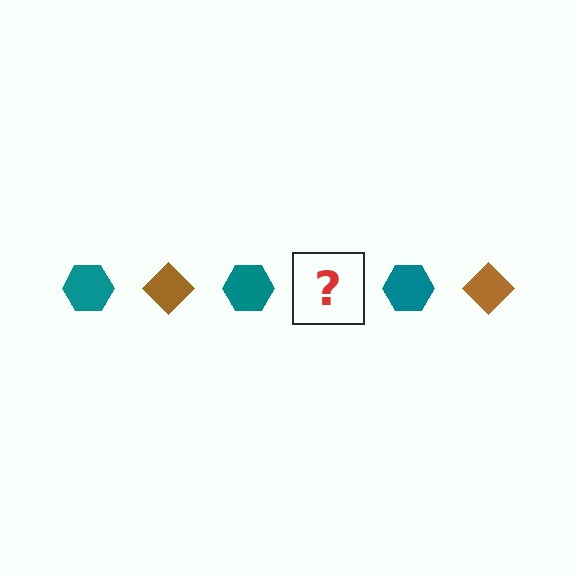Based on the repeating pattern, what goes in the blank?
The blank should be a brown diamond.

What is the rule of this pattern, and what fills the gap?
The rule is that the pattern alternates between teal hexagon and brown diamond. The gap should be filled with a brown diamond.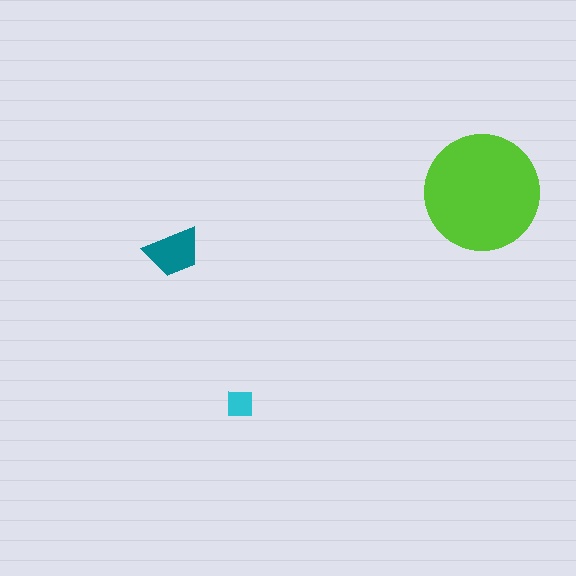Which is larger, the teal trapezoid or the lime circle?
The lime circle.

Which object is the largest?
The lime circle.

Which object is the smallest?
The cyan square.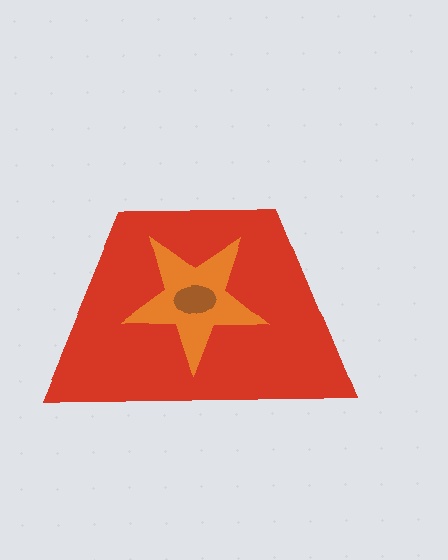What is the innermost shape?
The brown ellipse.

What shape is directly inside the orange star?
The brown ellipse.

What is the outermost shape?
The red trapezoid.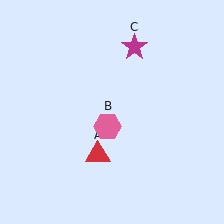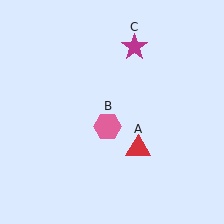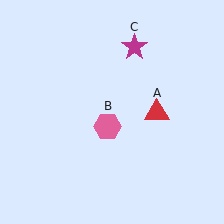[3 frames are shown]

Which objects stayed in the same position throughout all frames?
Pink hexagon (object B) and magenta star (object C) remained stationary.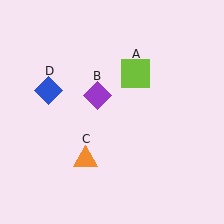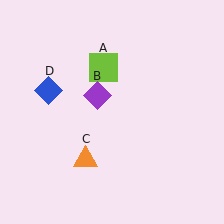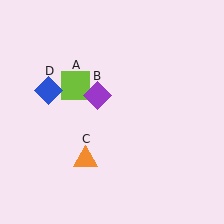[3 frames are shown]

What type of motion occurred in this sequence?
The lime square (object A) rotated counterclockwise around the center of the scene.